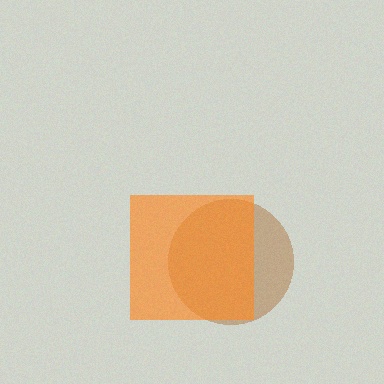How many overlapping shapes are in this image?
There are 2 overlapping shapes in the image.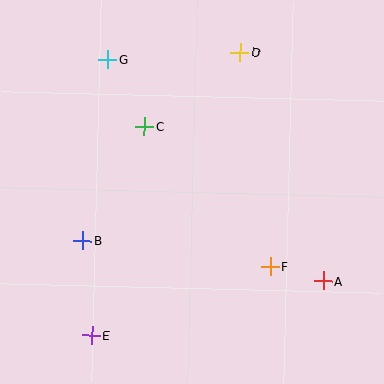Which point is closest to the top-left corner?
Point G is closest to the top-left corner.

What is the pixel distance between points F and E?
The distance between F and E is 191 pixels.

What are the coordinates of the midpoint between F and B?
The midpoint between F and B is at (176, 254).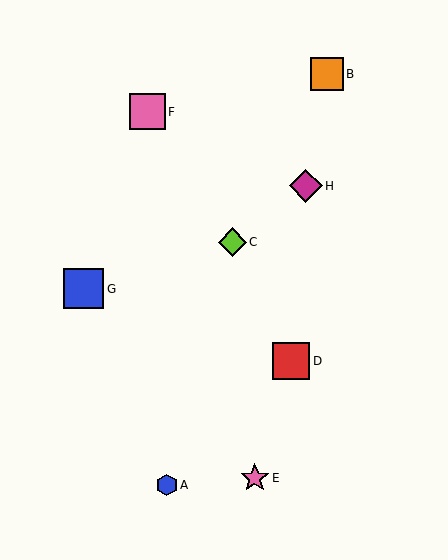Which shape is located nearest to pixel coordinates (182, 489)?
The blue hexagon (labeled A) at (167, 485) is nearest to that location.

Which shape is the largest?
The blue square (labeled G) is the largest.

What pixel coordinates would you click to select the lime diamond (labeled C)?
Click at (232, 242) to select the lime diamond C.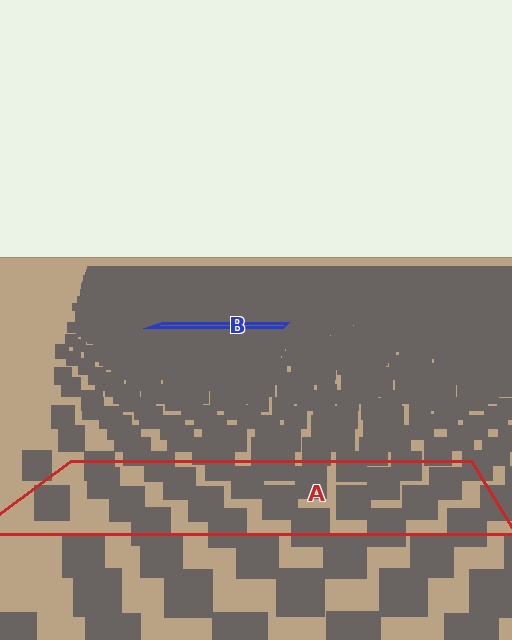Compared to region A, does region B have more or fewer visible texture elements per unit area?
Region B has more texture elements per unit area — they are packed more densely because it is farther away.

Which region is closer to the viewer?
Region A is closer. The texture elements there are larger and more spread out.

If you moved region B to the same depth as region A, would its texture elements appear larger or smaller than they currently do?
They would appear larger. At a closer depth, the same texture elements are projected at a bigger on-screen size.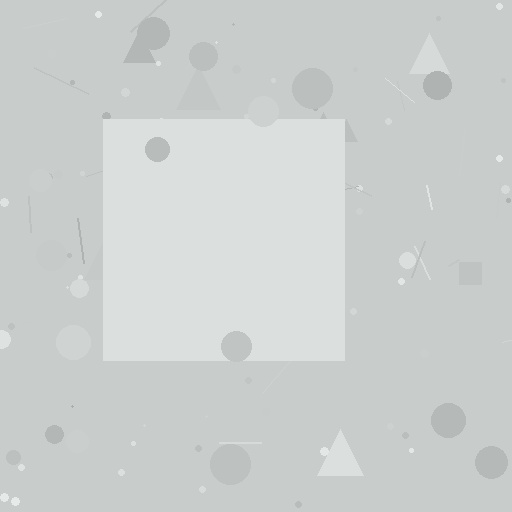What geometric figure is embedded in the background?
A square is embedded in the background.